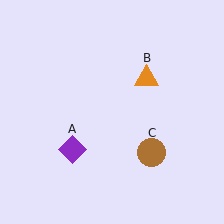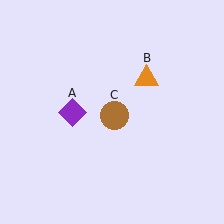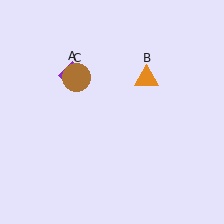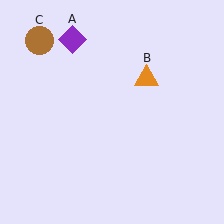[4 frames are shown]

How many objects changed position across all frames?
2 objects changed position: purple diamond (object A), brown circle (object C).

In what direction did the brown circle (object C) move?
The brown circle (object C) moved up and to the left.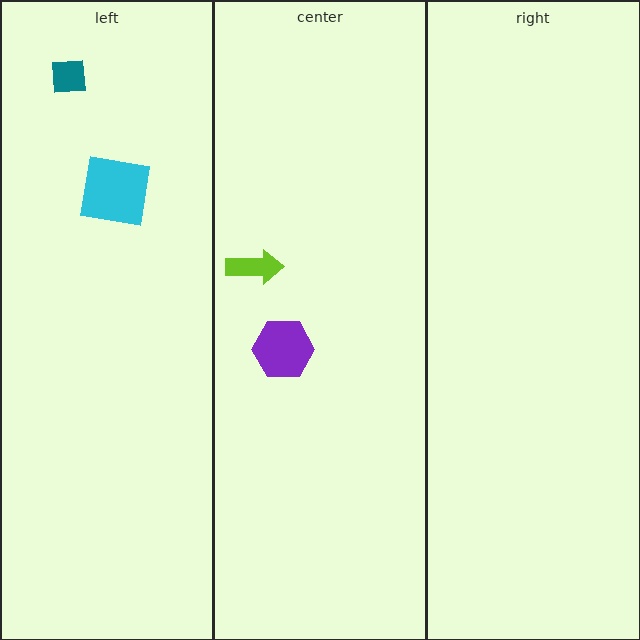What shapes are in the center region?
The purple hexagon, the lime arrow.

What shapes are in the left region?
The teal square, the cyan square.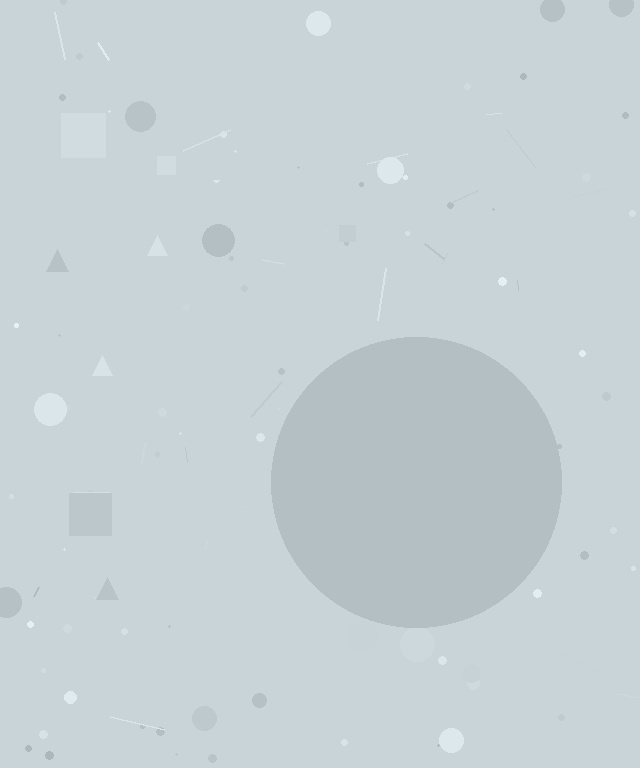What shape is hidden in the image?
A circle is hidden in the image.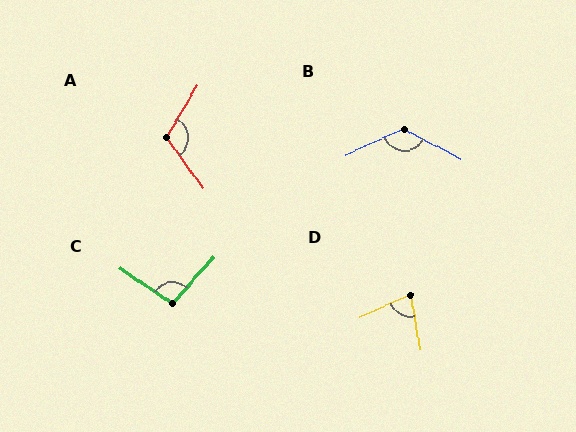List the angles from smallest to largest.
D (76°), C (98°), A (113°), B (128°).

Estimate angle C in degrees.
Approximately 98 degrees.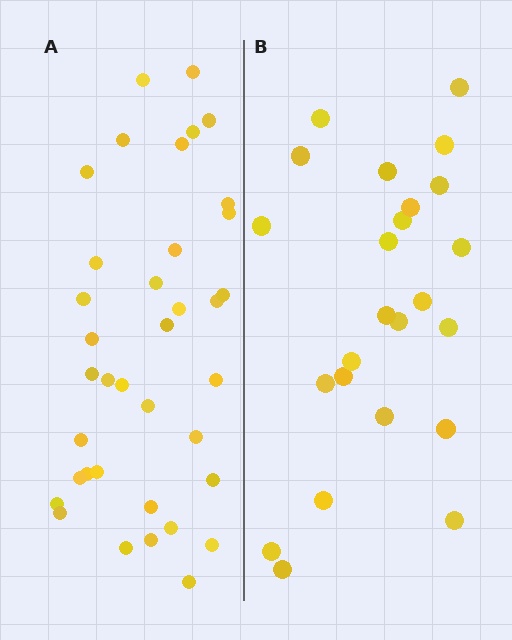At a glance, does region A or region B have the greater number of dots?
Region A (the left region) has more dots.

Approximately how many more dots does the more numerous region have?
Region A has approximately 15 more dots than region B.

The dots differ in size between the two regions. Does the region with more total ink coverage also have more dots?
No. Region B has more total ink coverage because its dots are larger, but region A actually contains more individual dots. Total area can be misleading — the number of items is what matters here.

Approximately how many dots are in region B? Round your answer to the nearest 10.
About 20 dots. (The exact count is 24, which rounds to 20.)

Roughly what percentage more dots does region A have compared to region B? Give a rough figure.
About 55% more.